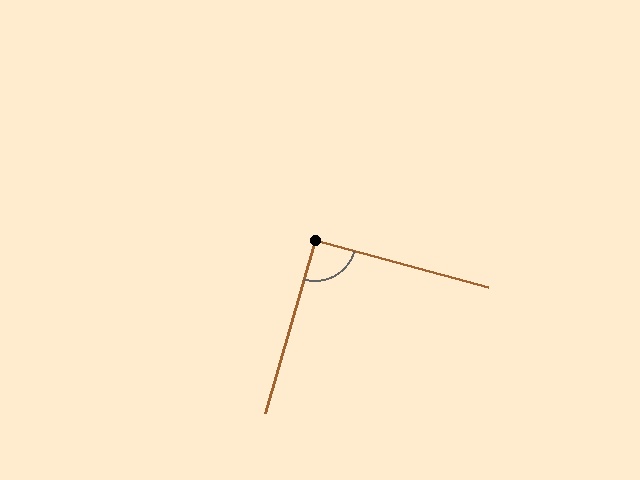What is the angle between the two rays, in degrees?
Approximately 91 degrees.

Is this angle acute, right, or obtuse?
It is approximately a right angle.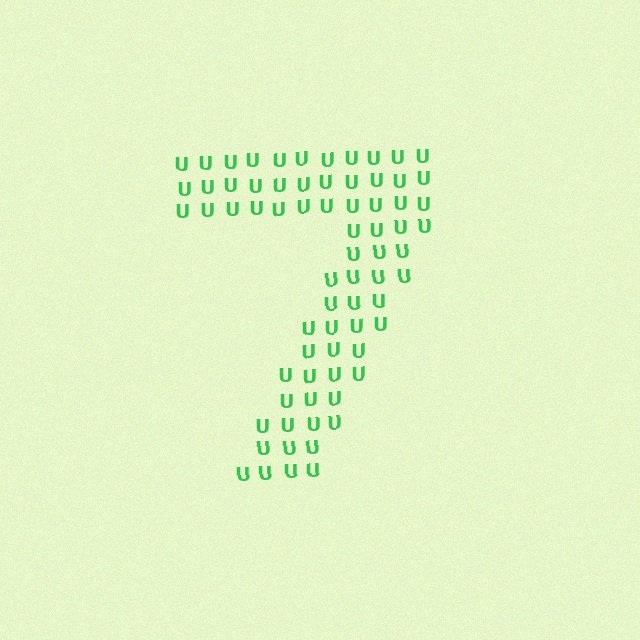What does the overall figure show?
The overall figure shows the digit 7.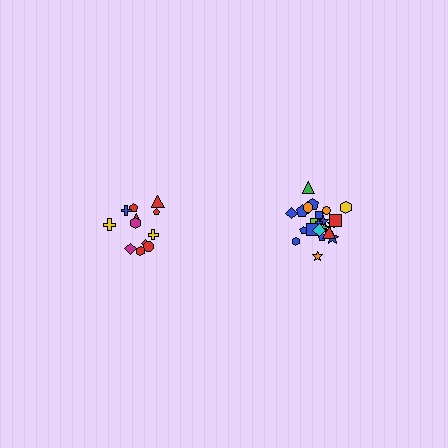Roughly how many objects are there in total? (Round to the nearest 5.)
Roughly 35 objects in total.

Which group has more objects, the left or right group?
The right group.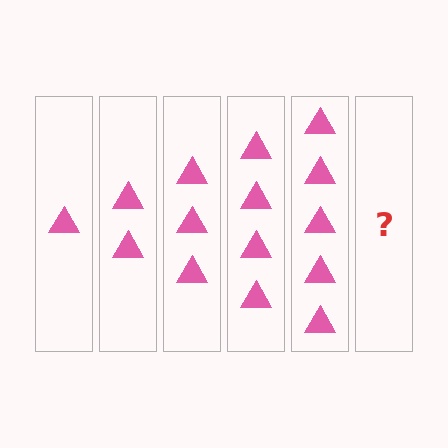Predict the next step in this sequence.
The next step is 6 triangles.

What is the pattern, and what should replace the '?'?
The pattern is that each step adds one more triangle. The '?' should be 6 triangles.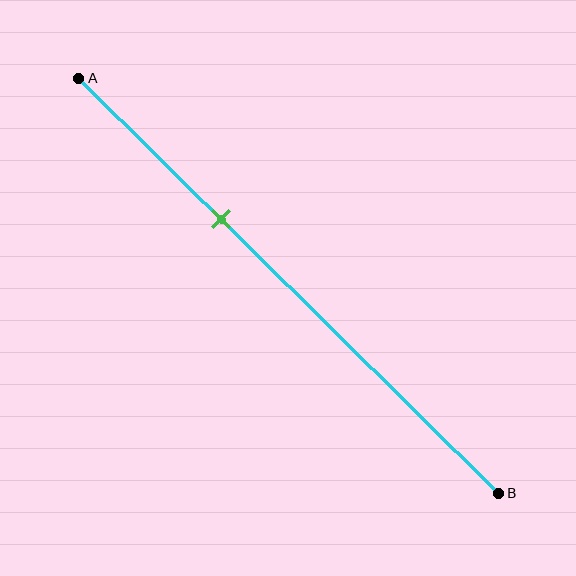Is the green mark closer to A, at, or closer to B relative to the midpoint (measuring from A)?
The green mark is closer to point A than the midpoint of segment AB.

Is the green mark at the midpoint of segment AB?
No, the mark is at about 35% from A, not at the 50% midpoint.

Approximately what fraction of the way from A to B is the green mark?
The green mark is approximately 35% of the way from A to B.